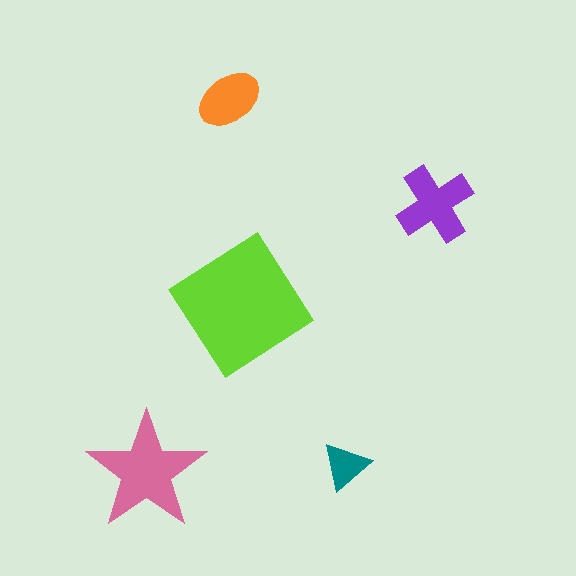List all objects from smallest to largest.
The teal triangle, the orange ellipse, the purple cross, the pink star, the lime diamond.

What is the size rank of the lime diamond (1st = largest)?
1st.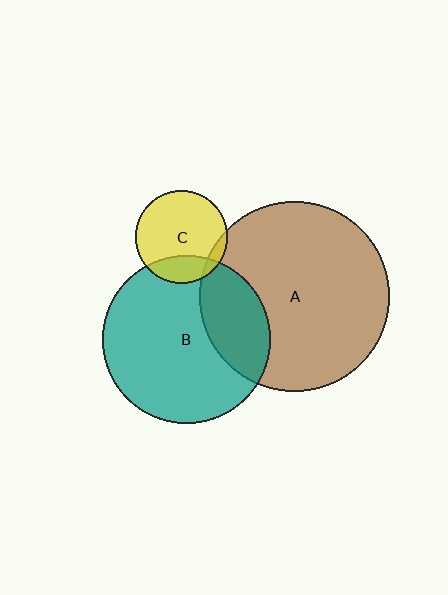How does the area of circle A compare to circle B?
Approximately 1.3 times.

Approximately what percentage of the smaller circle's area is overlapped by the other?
Approximately 10%.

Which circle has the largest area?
Circle A (brown).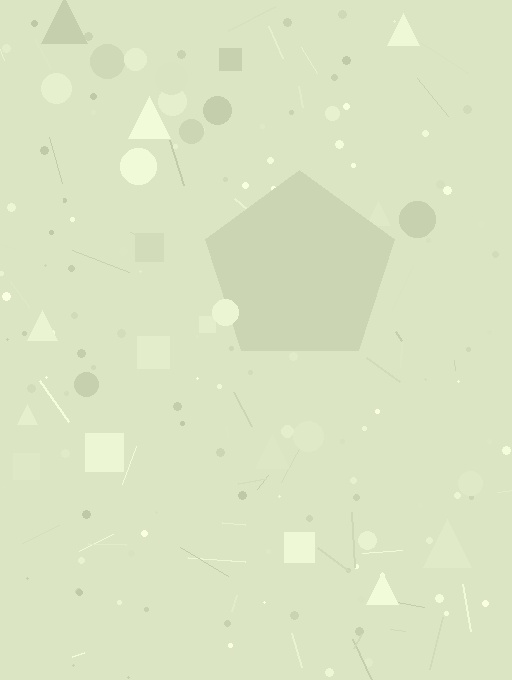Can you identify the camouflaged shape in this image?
The camouflaged shape is a pentagon.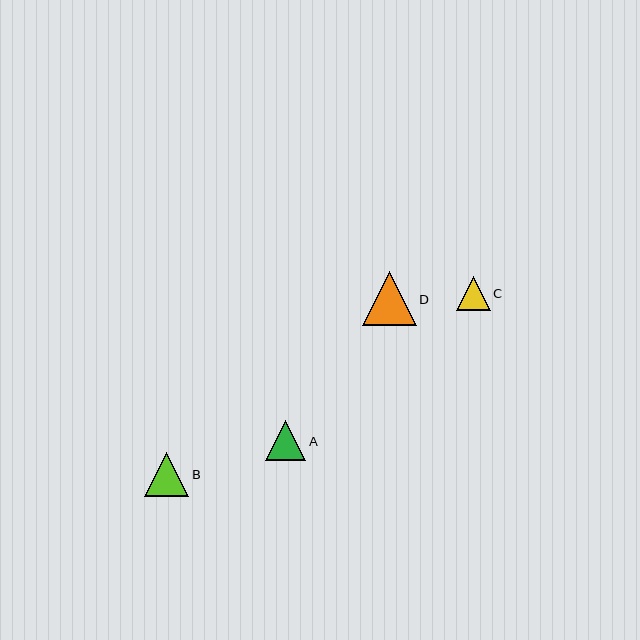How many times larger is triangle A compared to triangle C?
Triangle A is approximately 1.2 times the size of triangle C.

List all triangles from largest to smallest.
From largest to smallest: D, B, A, C.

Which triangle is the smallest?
Triangle C is the smallest with a size of approximately 34 pixels.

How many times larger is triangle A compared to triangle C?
Triangle A is approximately 1.2 times the size of triangle C.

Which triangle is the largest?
Triangle D is the largest with a size of approximately 54 pixels.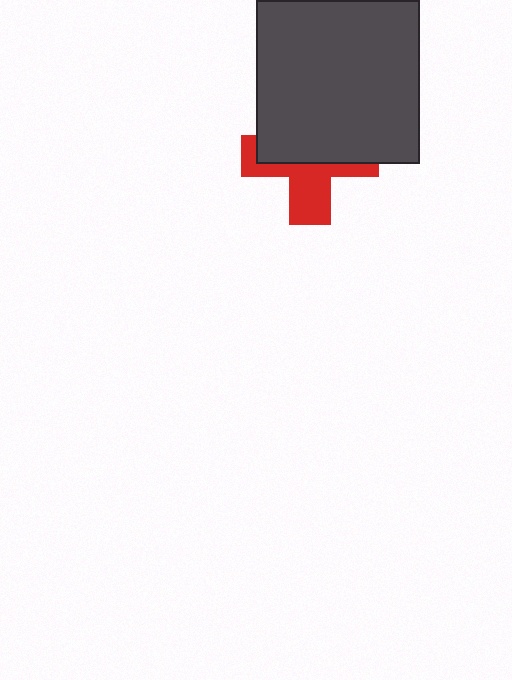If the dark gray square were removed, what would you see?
You would see the complete red cross.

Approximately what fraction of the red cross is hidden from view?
Roughly 56% of the red cross is hidden behind the dark gray square.